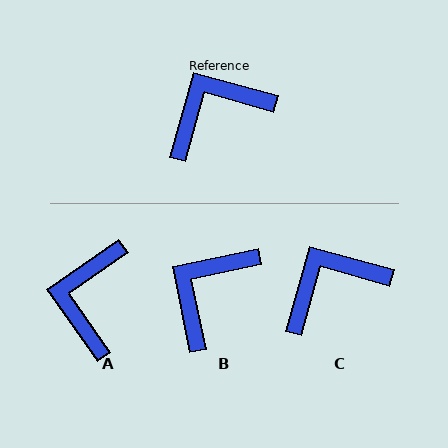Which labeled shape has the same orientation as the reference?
C.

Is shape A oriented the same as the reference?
No, it is off by about 51 degrees.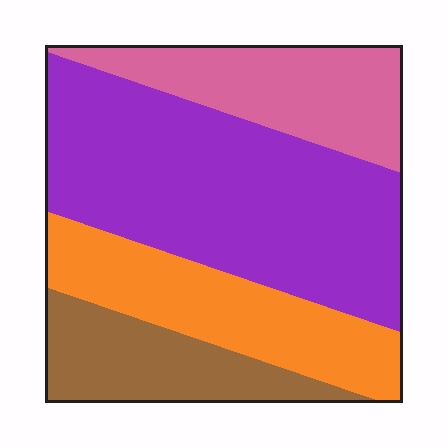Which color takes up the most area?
Purple, at roughly 45%.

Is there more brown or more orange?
Orange.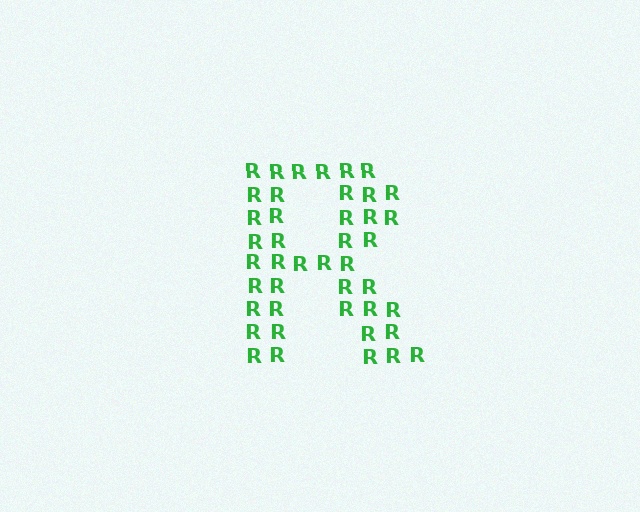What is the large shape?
The large shape is the letter R.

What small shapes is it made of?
It is made of small letter R's.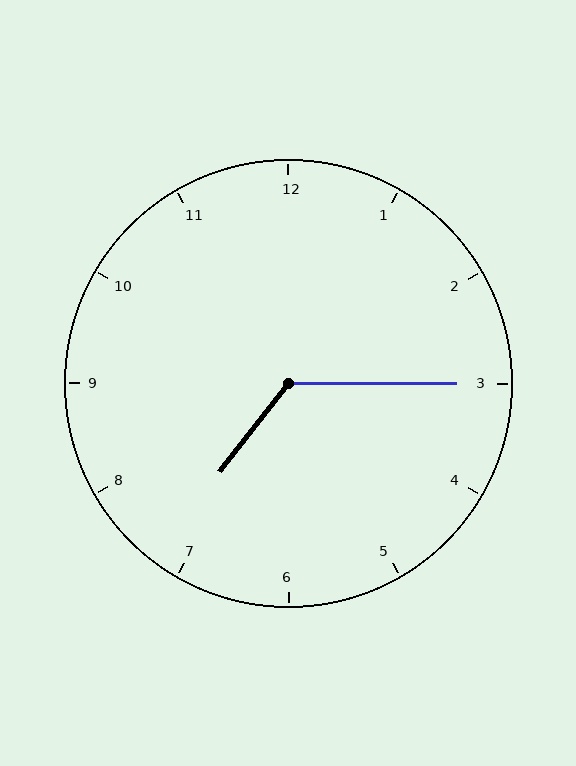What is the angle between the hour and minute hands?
Approximately 128 degrees.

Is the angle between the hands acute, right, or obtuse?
It is obtuse.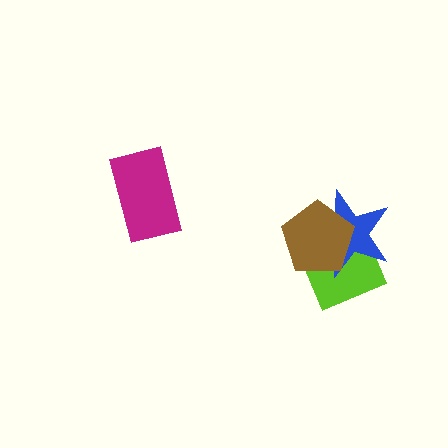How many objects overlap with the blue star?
2 objects overlap with the blue star.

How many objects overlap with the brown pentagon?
2 objects overlap with the brown pentagon.